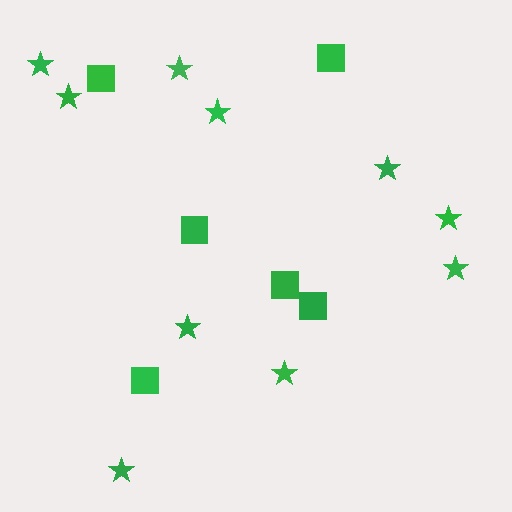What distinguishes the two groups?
There are 2 groups: one group of squares (6) and one group of stars (10).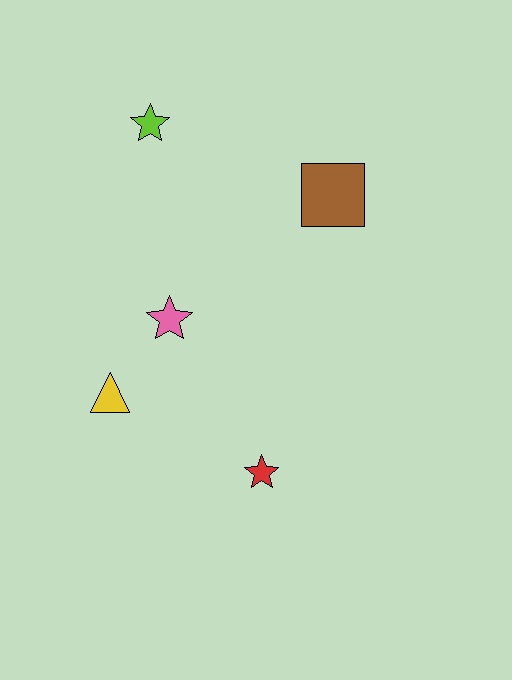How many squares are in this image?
There is 1 square.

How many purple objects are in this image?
There are no purple objects.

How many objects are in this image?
There are 5 objects.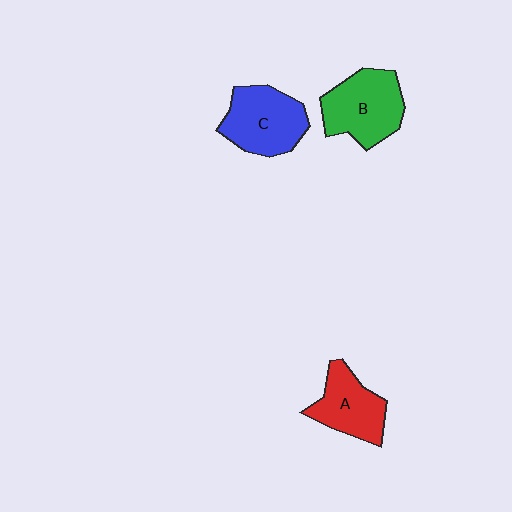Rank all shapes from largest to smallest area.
From largest to smallest: B (green), C (blue), A (red).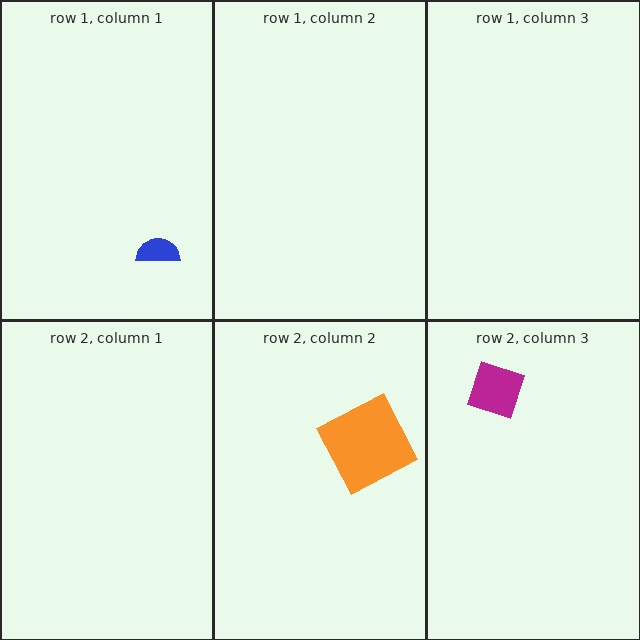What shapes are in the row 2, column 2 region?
The orange square.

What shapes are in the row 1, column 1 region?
The blue semicircle.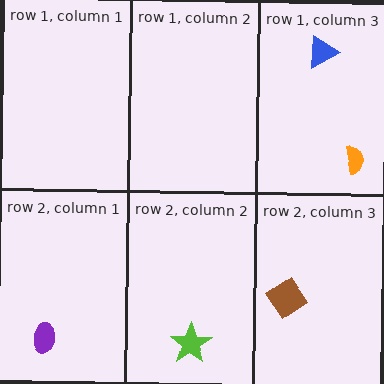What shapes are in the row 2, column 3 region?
The brown diamond.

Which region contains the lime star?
The row 2, column 2 region.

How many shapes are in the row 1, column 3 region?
2.